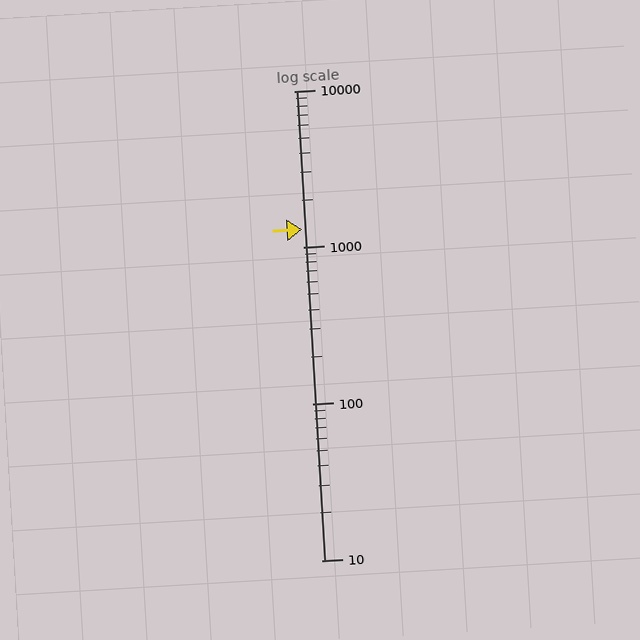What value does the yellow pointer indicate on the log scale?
The pointer indicates approximately 1300.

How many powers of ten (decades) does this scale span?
The scale spans 3 decades, from 10 to 10000.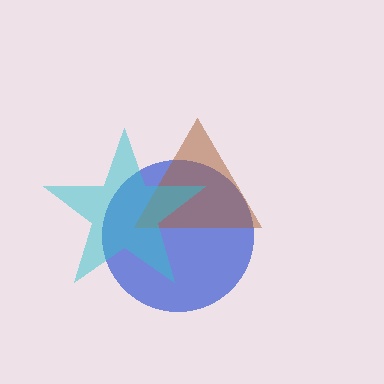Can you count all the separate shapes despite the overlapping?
Yes, there are 3 separate shapes.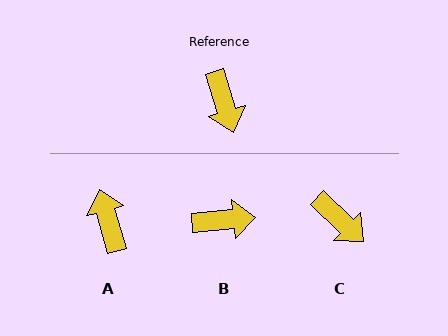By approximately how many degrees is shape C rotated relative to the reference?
Approximately 30 degrees counter-clockwise.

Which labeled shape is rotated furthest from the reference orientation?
A, about 179 degrees away.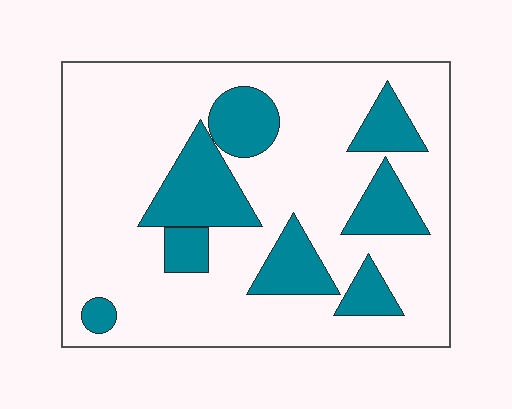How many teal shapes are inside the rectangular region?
8.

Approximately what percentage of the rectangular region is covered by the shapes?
Approximately 25%.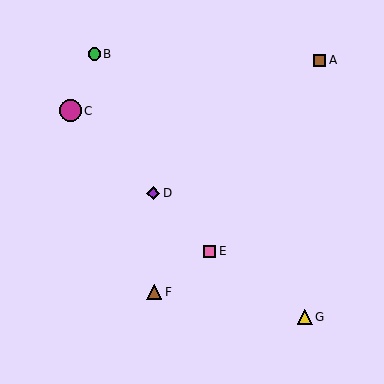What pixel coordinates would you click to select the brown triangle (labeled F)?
Click at (154, 292) to select the brown triangle F.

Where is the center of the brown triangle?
The center of the brown triangle is at (154, 292).